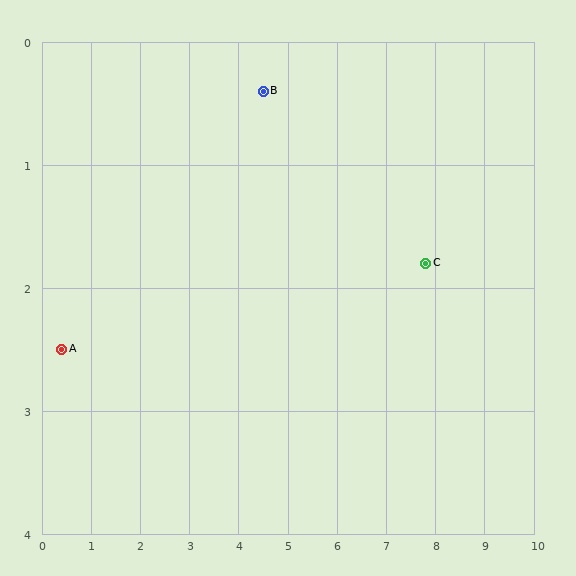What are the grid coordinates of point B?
Point B is at approximately (4.5, 0.4).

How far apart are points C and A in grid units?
Points C and A are about 7.4 grid units apart.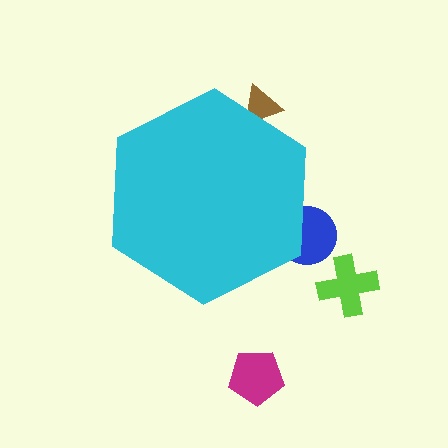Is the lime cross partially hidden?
No, the lime cross is fully visible.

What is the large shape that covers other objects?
A cyan hexagon.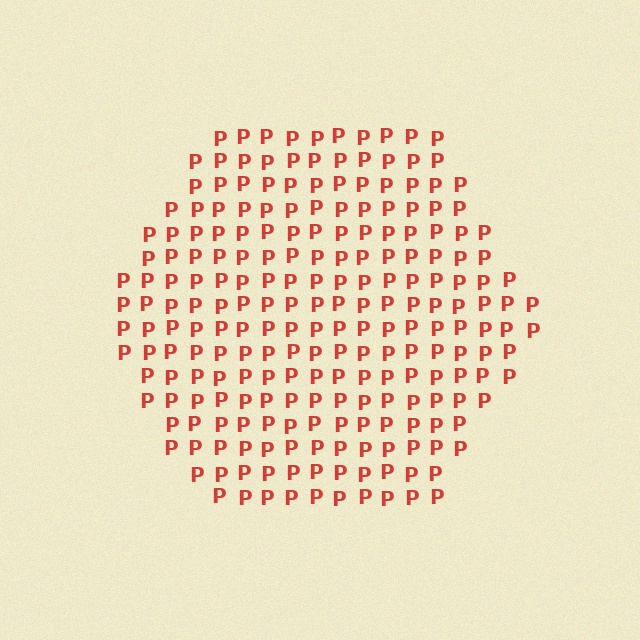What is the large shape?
The large shape is a hexagon.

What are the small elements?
The small elements are letter P's.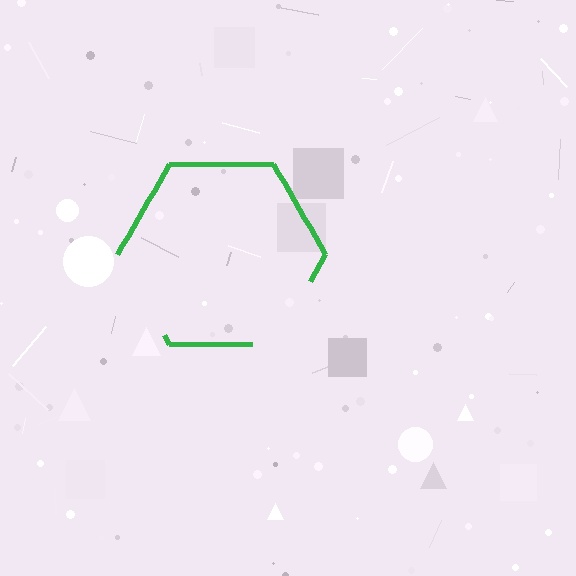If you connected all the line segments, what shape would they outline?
They would outline a hexagon.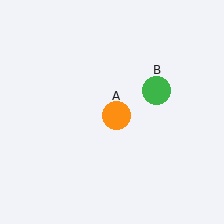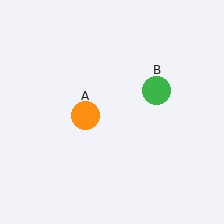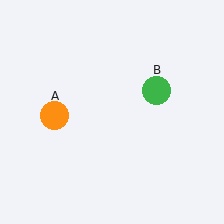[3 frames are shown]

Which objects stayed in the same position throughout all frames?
Green circle (object B) remained stationary.